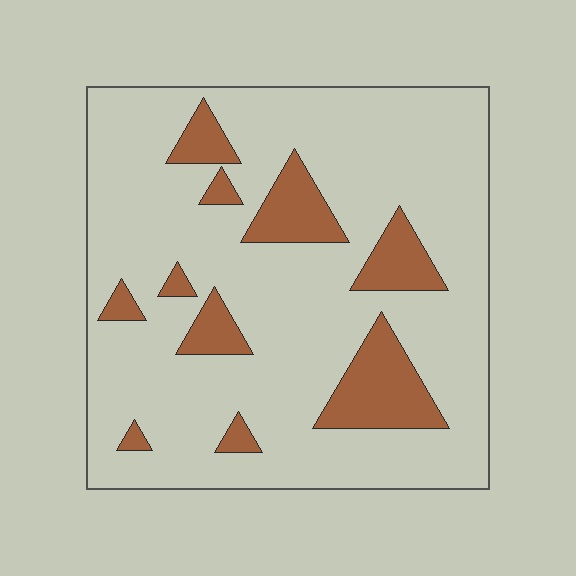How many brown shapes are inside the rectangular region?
10.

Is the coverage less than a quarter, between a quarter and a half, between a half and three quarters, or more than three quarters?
Less than a quarter.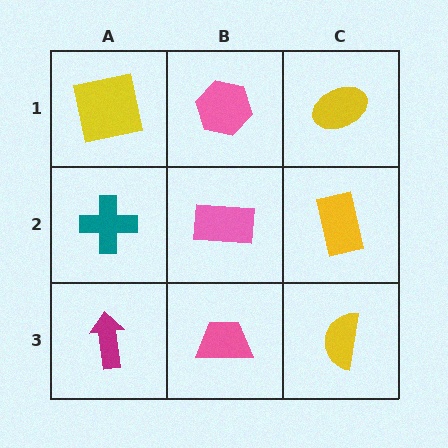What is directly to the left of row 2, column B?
A teal cross.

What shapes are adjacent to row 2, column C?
A yellow ellipse (row 1, column C), a yellow semicircle (row 3, column C), a pink rectangle (row 2, column B).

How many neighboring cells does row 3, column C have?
2.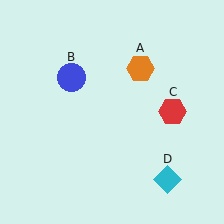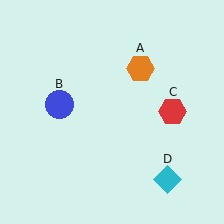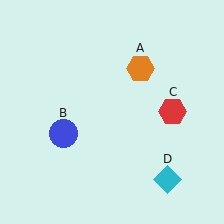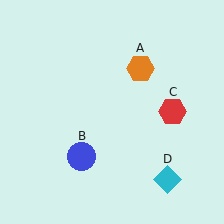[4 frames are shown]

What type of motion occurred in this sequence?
The blue circle (object B) rotated counterclockwise around the center of the scene.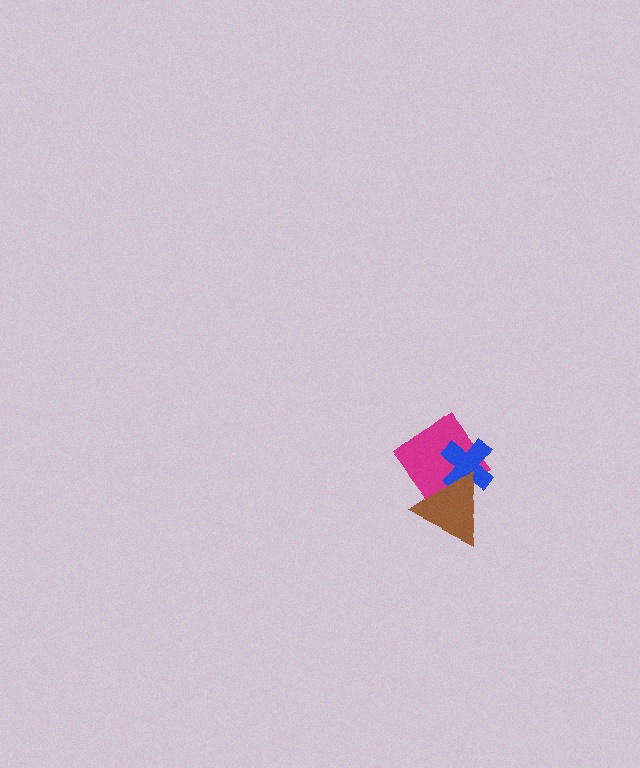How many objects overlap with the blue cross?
2 objects overlap with the blue cross.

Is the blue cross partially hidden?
Yes, it is partially covered by another shape.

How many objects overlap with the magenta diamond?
2 objects overlap with the magenta diamond.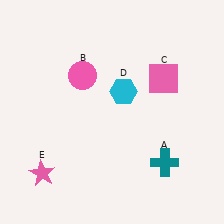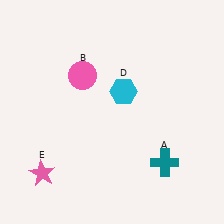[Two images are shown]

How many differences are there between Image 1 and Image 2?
There is 1 difference between the two images.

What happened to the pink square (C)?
The pink square (C) was removed in Image 2. It was in the top-right area of Image 1.